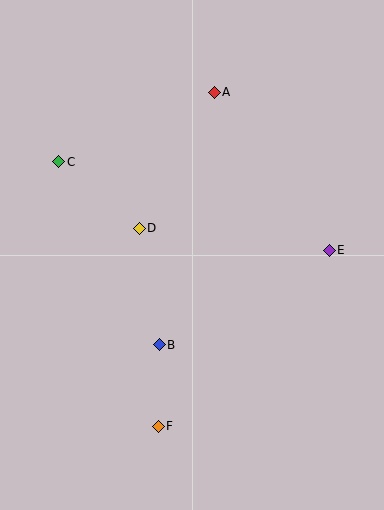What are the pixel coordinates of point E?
Point E is at (329, 250).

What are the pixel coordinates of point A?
Point A is at (214, 92).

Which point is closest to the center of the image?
Point D at (139, 228) is closest to the center.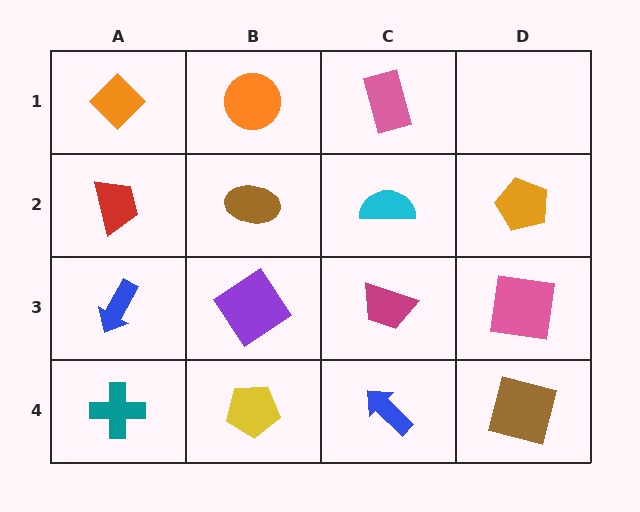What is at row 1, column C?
A pink rectangle.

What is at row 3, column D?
A pink square.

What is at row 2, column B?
A brown ellipse.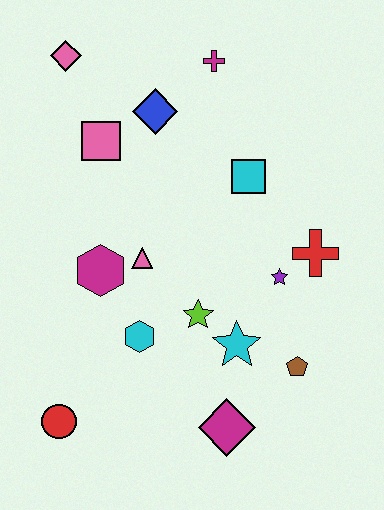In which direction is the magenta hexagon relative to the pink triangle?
The magenta hexagon is to the left of the pink triangle.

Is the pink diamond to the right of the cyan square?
No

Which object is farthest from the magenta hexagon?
The magenta cross is farthest from the magenta hexagon.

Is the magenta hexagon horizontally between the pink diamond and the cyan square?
Yes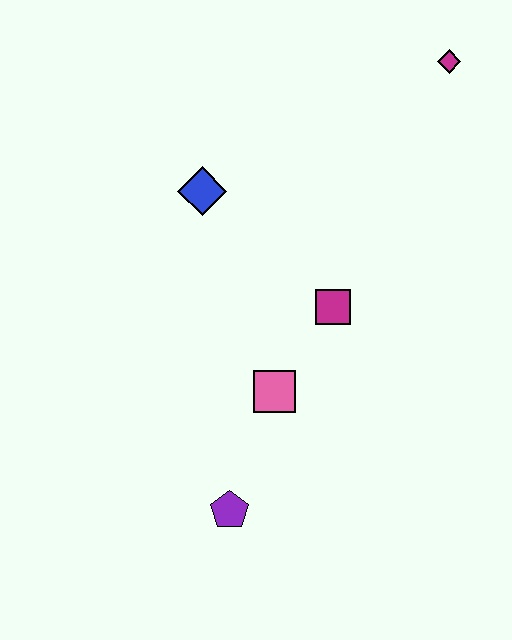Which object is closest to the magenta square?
The pink square is closest to the magenta square.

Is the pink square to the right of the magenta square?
No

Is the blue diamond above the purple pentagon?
Yes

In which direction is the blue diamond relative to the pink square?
The blue diamond is above the pink square.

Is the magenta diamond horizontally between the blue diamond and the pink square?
No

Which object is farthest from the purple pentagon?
The magenta diamond is farthest from the purple pentagon.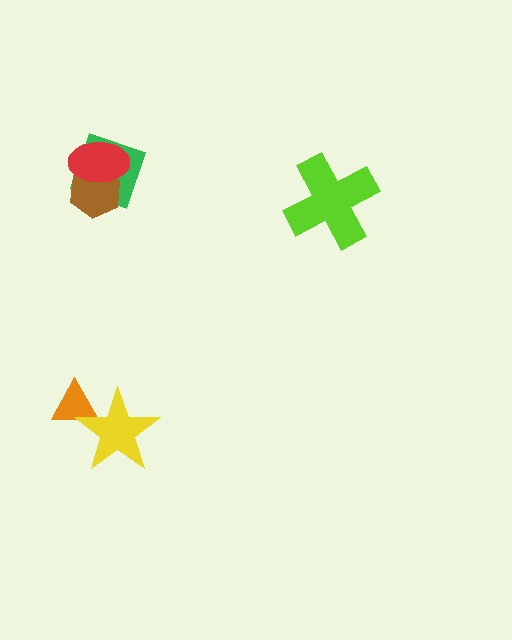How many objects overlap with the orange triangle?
1 object overlaps with the orange triangle.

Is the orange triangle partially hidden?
Yes, it is partially covered by another shape.